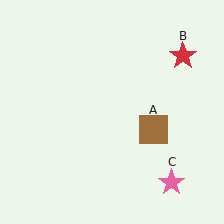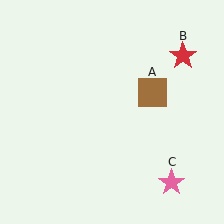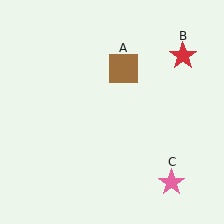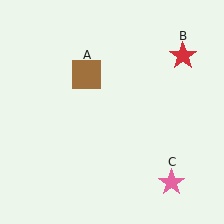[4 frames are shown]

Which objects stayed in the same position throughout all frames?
Red star (object B) and pink star (object C) remained stationary.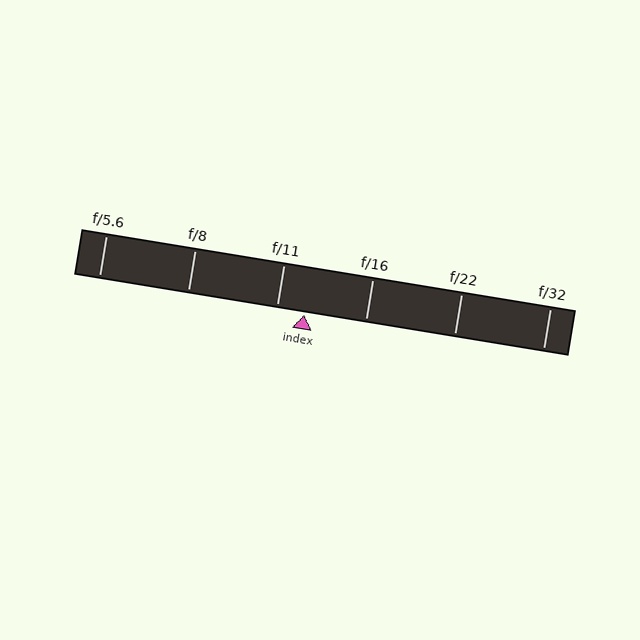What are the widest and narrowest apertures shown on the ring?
The widest aperture shown is f/5.6 and the narrowest is f/32.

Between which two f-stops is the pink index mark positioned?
The index mark is between f/11 and f/16.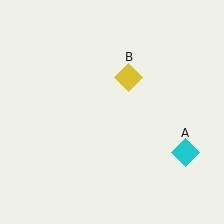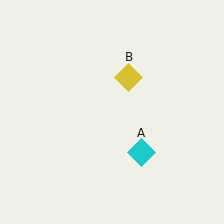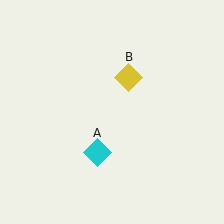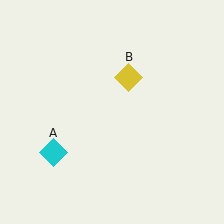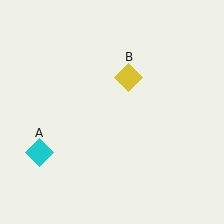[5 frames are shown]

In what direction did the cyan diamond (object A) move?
The cyan diamond (object A) moved left.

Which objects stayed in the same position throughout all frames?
Yellow diamond (object B) remained stationary.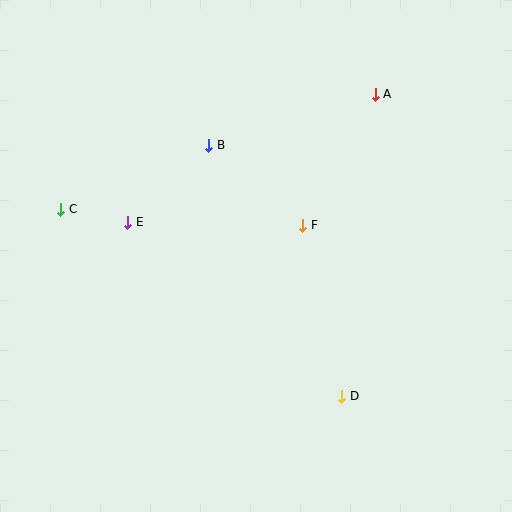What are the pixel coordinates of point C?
Point C is at (61, 209).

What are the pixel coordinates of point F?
Point F is at (303, 225).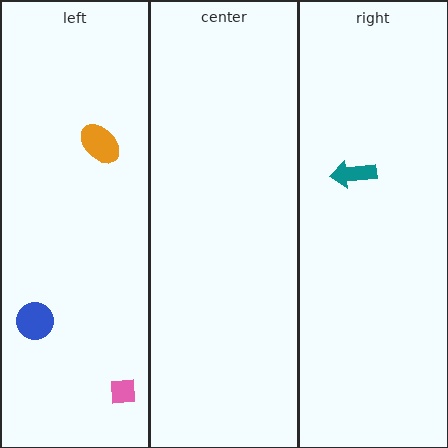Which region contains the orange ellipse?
The left region.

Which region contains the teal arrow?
The right region.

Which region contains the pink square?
The left region.